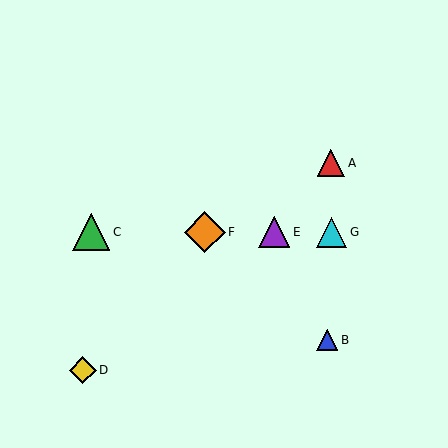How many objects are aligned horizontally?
4 objects (C, E, F, G) are aligned horizontally.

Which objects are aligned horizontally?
Objects C, E, F, G are aligned horizontally.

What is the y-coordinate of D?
Object D is at y≈370.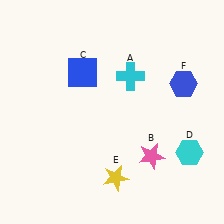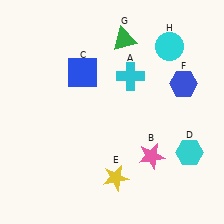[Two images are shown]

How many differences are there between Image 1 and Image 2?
There are 2 differences between the two images.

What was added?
A green triangle (G), a cyan circle (H) were added in Image 2.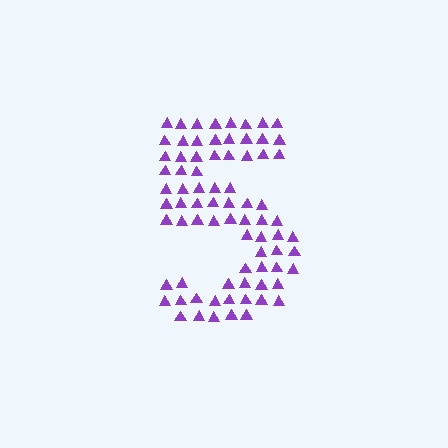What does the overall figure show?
The overall figure shows the digit 5.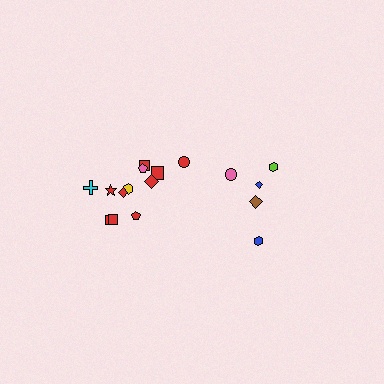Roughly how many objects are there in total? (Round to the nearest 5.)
Roughly 15 objects in total.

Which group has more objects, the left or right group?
The left group.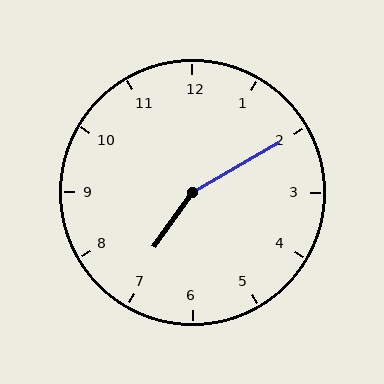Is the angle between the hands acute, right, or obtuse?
It is obtuse.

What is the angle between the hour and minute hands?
Approximately 155 degrees.